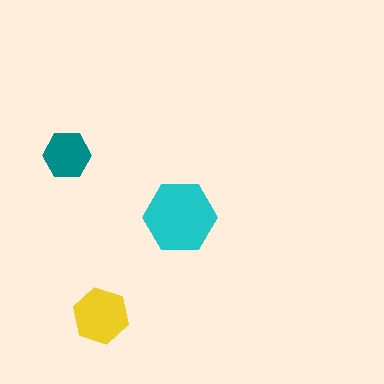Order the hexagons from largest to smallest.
the cyan one, the yellow one, the teal one.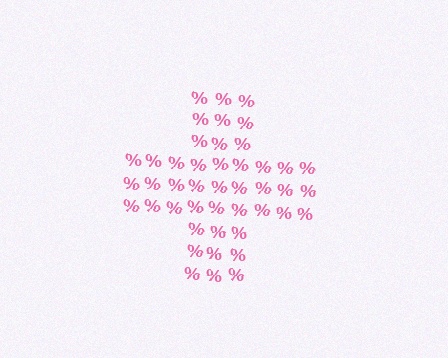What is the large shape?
The large shape is a cross.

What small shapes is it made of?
It is made of small percent signs.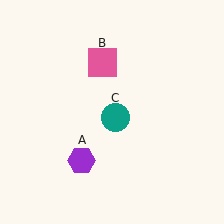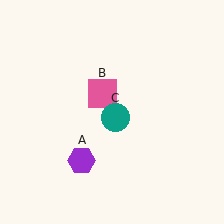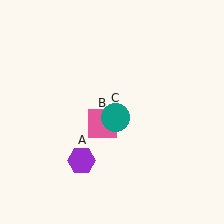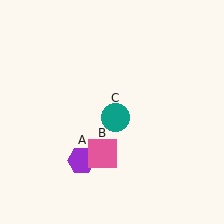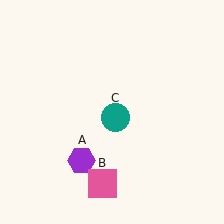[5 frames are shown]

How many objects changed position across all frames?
1 object changed position: pink square (object B).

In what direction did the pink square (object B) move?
The pink square (object B) moved down.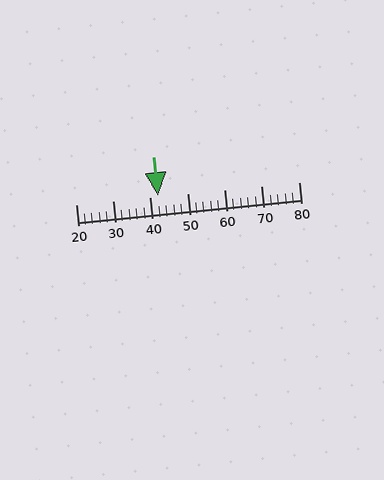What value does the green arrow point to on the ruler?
The green arrow points to approximately 42.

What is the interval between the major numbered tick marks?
The major tick marks are spaced 10 units apart.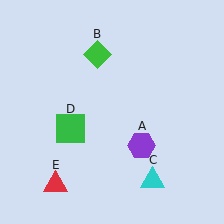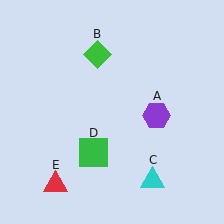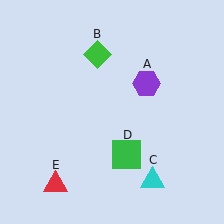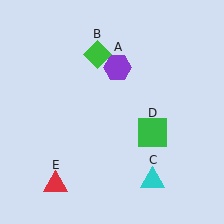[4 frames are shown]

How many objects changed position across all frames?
2 objects changed position: purple hexagon (object A), green square (object D).